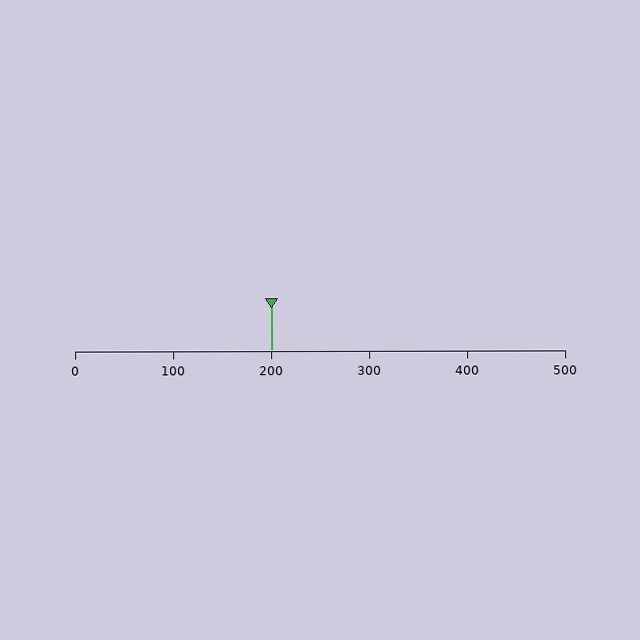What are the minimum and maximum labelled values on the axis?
The axis runs from 0 to 500.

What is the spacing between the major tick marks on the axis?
The major ticks are spaced 100 apart.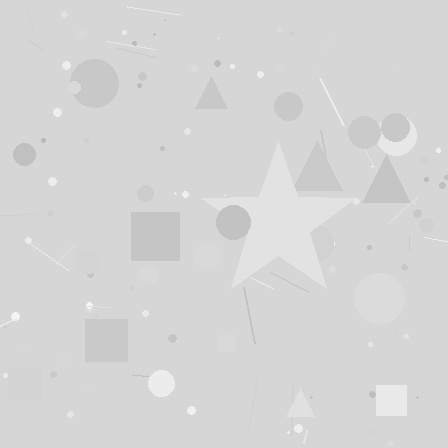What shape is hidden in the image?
A star is hidden in the image.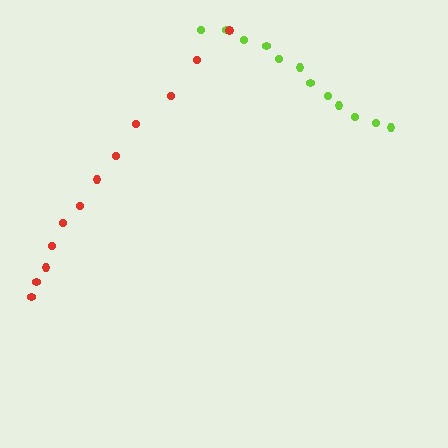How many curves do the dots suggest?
There are 2 distinct paths.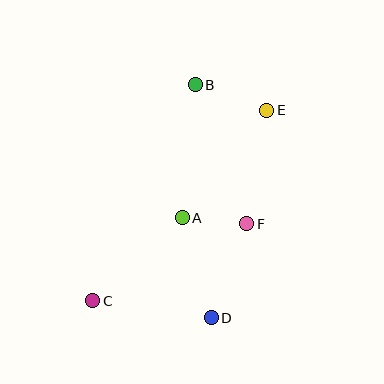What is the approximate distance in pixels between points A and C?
The distance between A and C is approximately 122 pixels.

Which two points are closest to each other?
Points A and F are closest to each other.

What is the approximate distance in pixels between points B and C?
The distance between B and C is approximately 239 pixels.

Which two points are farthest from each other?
Points C and E are farthest from each other.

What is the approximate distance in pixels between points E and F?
The distance between E and F is approximately 116 pixels.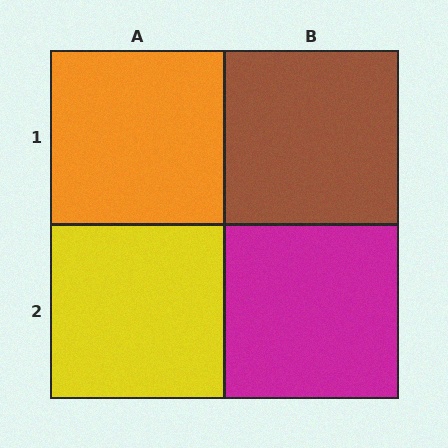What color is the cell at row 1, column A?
Orange.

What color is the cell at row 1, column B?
Brown.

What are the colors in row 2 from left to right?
Yellow, magenta.